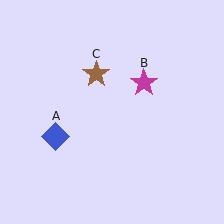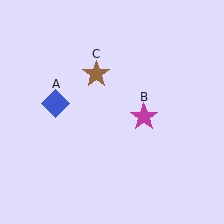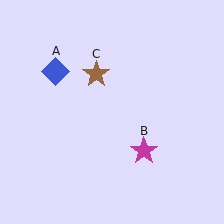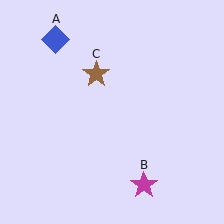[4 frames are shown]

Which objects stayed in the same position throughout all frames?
Brown star (object C) remained stationary.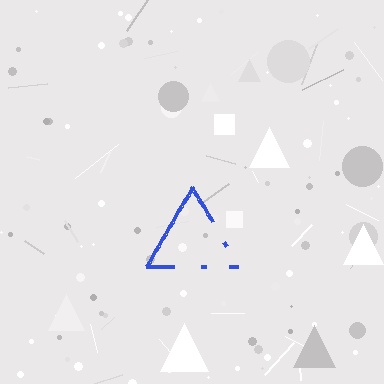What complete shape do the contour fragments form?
The contour fragments form a triangle.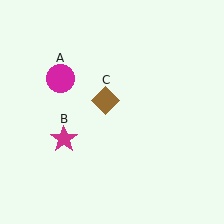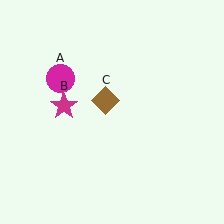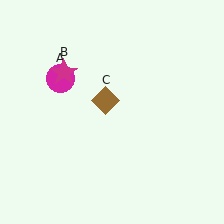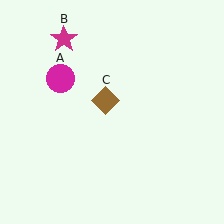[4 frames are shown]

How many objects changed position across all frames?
1 object changed position: magenta star (object B).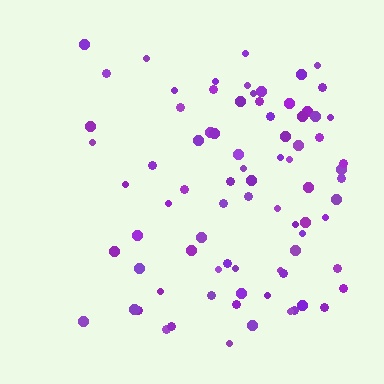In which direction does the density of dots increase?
From left to right, with the right side densest.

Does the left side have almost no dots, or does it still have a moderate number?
Still a moderate number, just noticeably fewer than the right.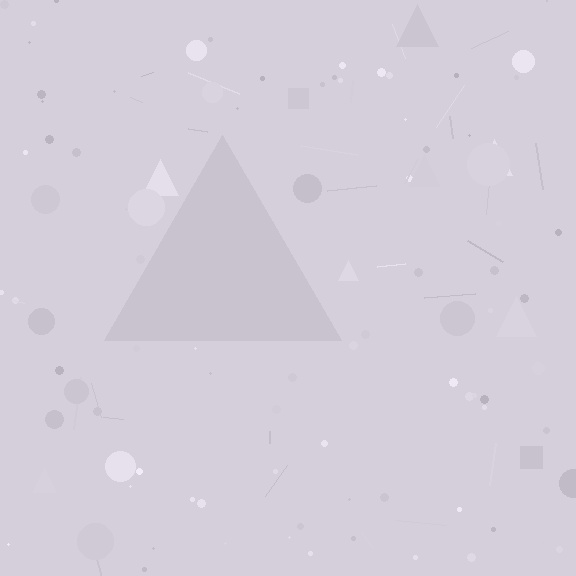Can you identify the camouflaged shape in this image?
The camouflaged shape is a triangle.